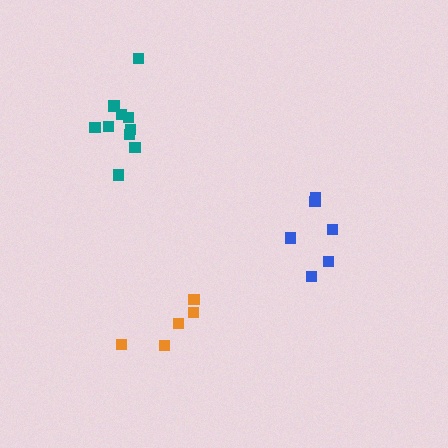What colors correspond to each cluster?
The clusters are colored: teal, blue, orange.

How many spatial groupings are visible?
There are 3 spatial groupings.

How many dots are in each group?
Group 1: 10 dots, Group 2: 6 dots, Group 3: 5 dots (21 total).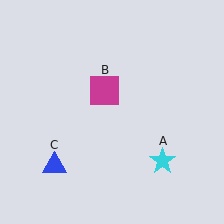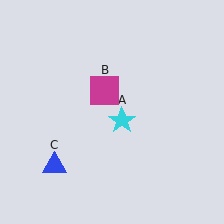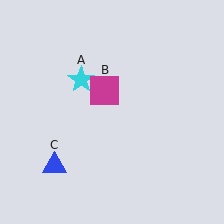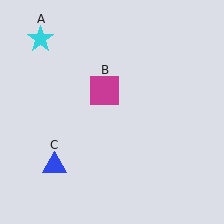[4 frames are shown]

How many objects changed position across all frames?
1 object changed position: cyan star (object A).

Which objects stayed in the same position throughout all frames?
Magenta square (object B) and blue triangle (object C) remained stationary.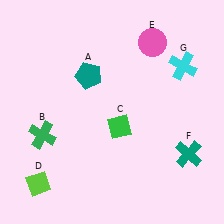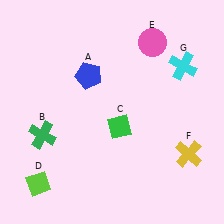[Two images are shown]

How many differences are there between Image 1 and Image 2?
There are 2 differences between the two images.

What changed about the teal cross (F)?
In Image 1, F is teal. In Image 2, it changed to yellow.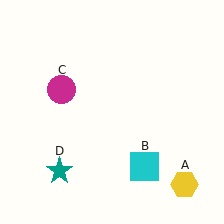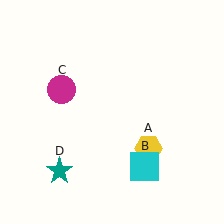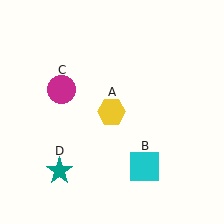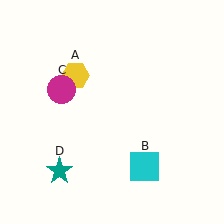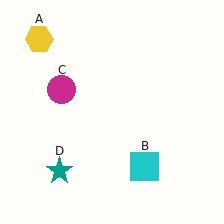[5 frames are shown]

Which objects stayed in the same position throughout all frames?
Cyan square (object B) and magenta circle (object C) and teal star (object D) remained stationary.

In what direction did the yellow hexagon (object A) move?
The yellow hexagon (object A) moved up and to the left.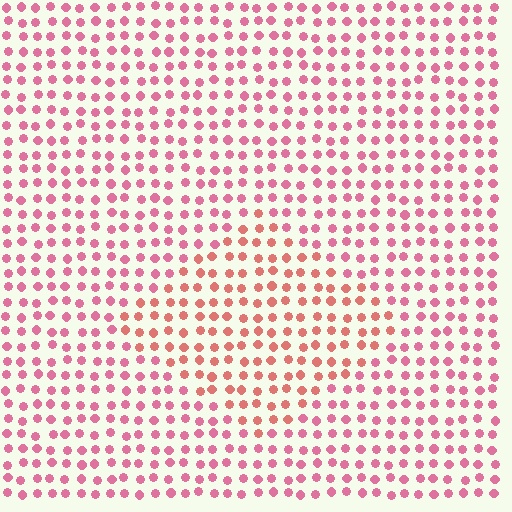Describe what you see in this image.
The image is filled with small pink elements in a uniform arrangement. A diamond-shaped region is visible where the elements are tinted to a slightly different hue, forming a subtle color boundary.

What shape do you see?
I see a diamond.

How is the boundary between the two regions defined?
The boundary is defined purely by a slight shift in hue (about 26 degrees). Spacing, size, and orientation are identical on both sides.